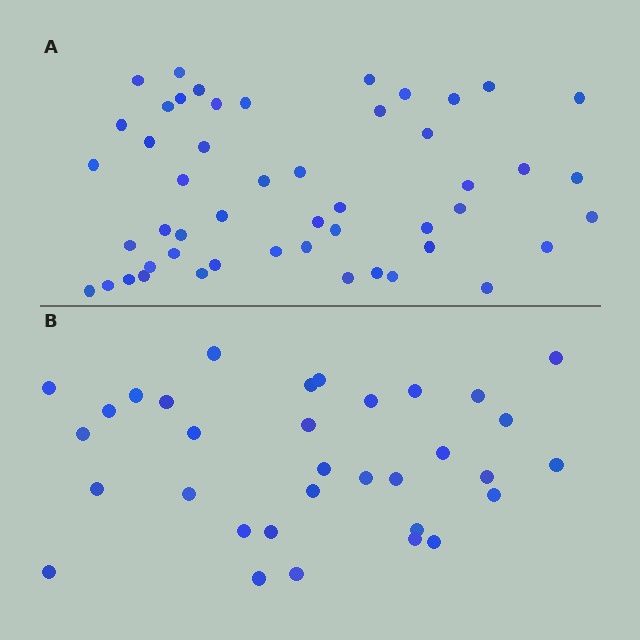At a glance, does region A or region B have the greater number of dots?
Region A (the top region) has more dots.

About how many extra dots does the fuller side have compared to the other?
Region A has approximately 15 more dots than region B.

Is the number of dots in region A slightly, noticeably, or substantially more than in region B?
Region A has substantially more. The ratio is roughly 1.5 to 1.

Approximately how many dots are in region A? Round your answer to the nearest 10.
About 50 dots.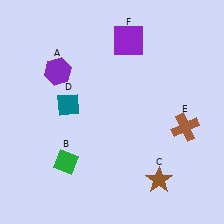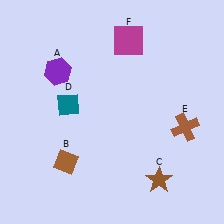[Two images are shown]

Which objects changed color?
B changed from green to brown. F changed from purple to magenta.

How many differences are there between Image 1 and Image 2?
There are 2 differences between the two images.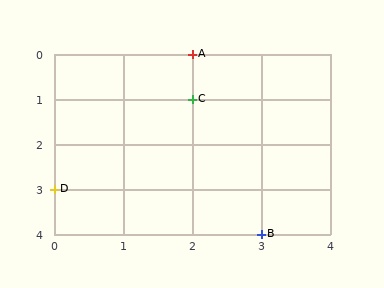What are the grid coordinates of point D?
Point D is at grid coordinates (0, 3).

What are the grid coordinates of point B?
Point B is at grid coordinates (3, 4).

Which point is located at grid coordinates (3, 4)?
Point B is at (3, 4).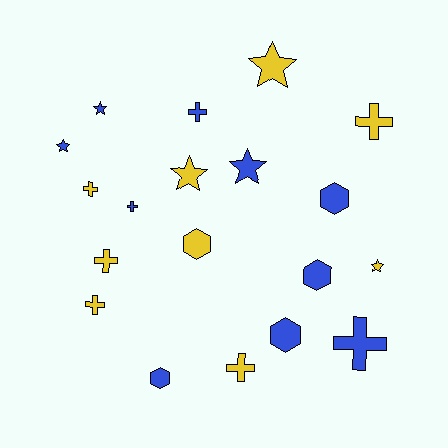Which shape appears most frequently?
Cross, with 8 objects.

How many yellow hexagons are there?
There is 1 yellow hexagon.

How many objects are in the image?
There are 19 objects.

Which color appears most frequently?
Blue, with 10 objects.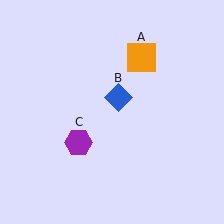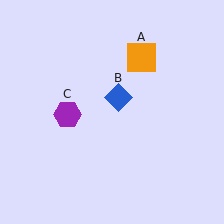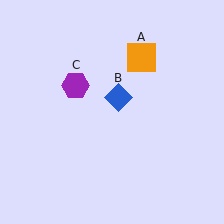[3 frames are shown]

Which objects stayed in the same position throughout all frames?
Orange square (object A) and blue diamond (object B) remained stationary.